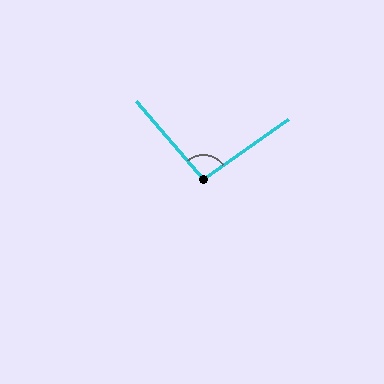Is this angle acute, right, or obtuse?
It is obtuse.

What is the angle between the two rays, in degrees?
Approximately 95 degrees.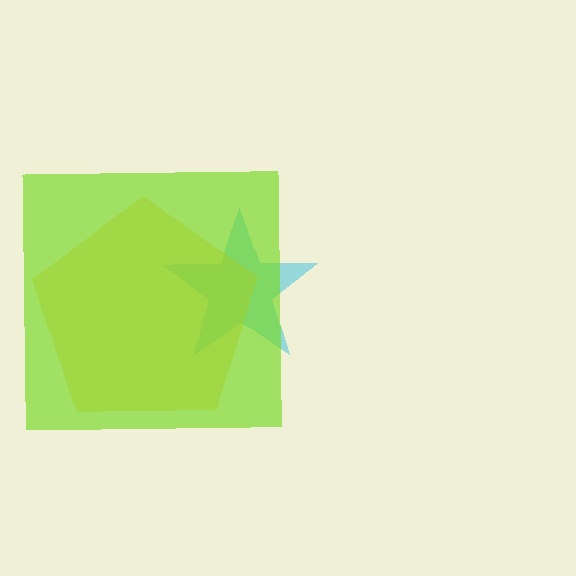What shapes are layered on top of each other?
The layered shapes are: a cyan star, a yellow pentagon, a lime square.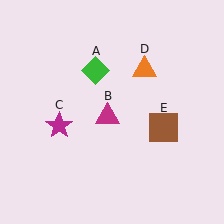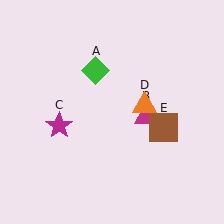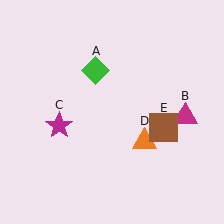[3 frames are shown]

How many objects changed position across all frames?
2 objects changed position: magenta triangle (object B), orange triangle (object D).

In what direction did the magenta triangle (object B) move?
The magenta triangle (object B) moved right.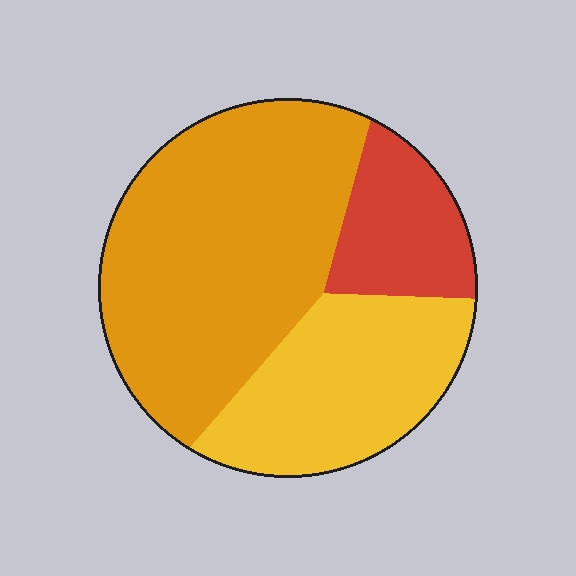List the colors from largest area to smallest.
From largest to smallest: orange, yellow, red.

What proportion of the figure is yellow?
Yellow covers around 30% of the figure.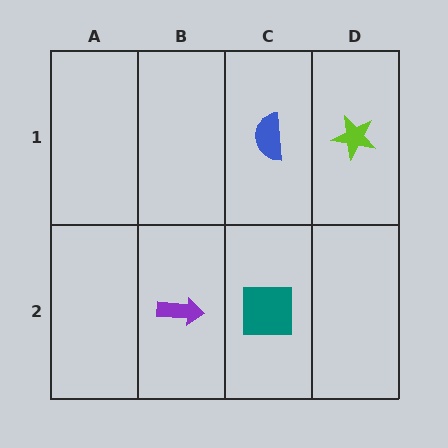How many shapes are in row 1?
2 shapes.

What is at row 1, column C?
A blue semicircle.